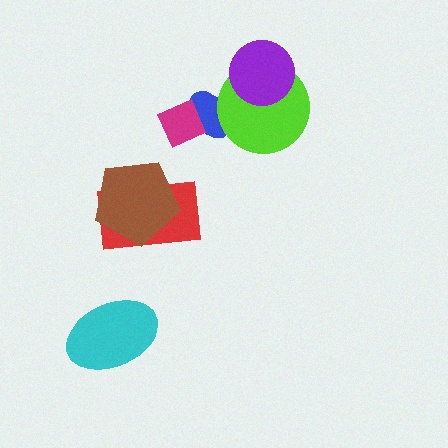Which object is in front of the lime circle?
The purple circle is in front of the lime circle.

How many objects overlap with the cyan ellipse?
0 objects overlap with the cyan ellipse.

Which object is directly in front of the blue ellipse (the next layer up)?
The lime circle is directly in front of the blue ellipse.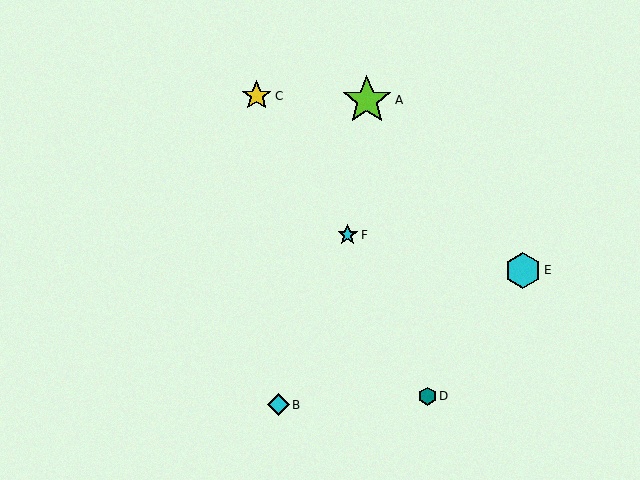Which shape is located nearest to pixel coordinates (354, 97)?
The lime star (labeled A) at (367, 100) is nearest to that location.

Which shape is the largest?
The lime star (labeled A) is the largest.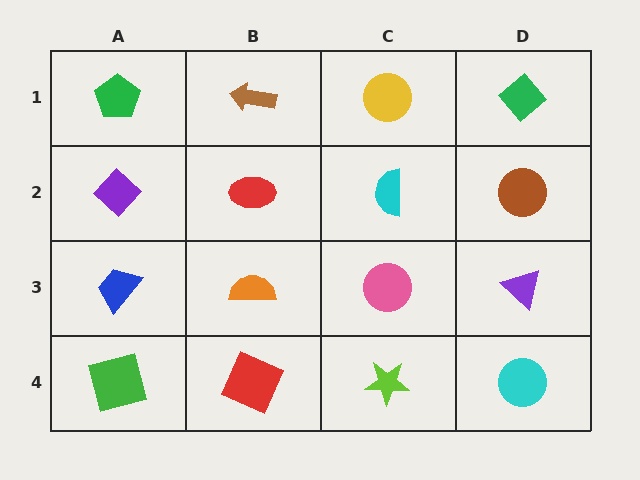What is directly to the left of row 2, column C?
A red ellipse.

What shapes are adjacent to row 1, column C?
A cyan semicircle (row 2, column C), a brown arrow (row 1, column B), a green diamond (row 1, column D).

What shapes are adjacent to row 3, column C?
A cyan semicircle (row 2, column C), a lime star (row 4, column C), an orange semicircle (row 3, column B), a purple triangle (row 3, column D).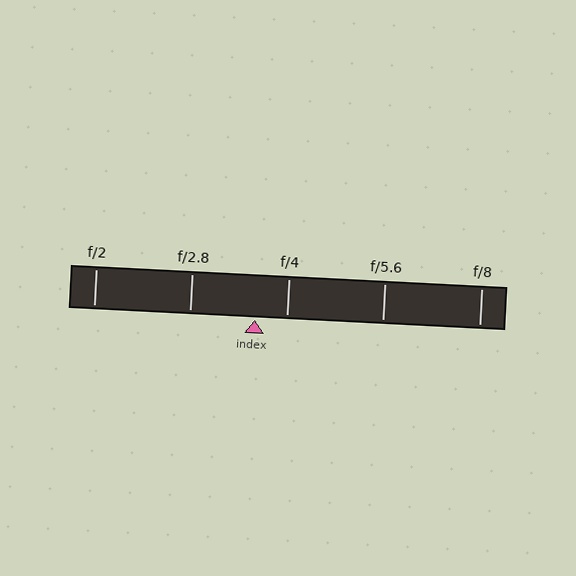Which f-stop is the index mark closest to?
The index mark is closest to f/4.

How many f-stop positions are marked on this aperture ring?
There are 5 f-stop positions marked.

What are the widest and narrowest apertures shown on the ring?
The widest aperture shown is f/2 and the narrowest is f/8.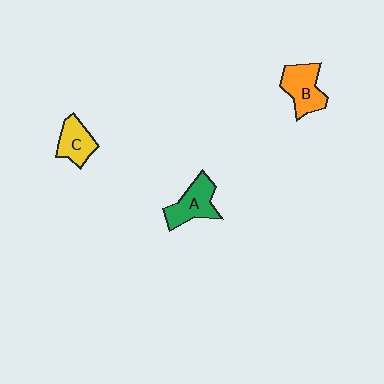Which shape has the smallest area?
Shape C (yellow).